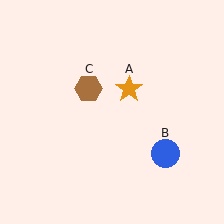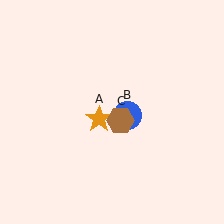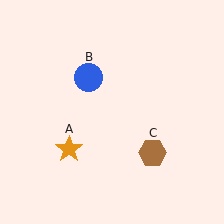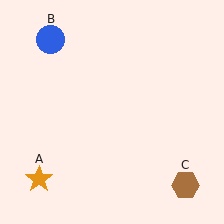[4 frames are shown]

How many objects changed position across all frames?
3 objects changed position: orange star (object A), blue circle (object B), brown hexagon (object C).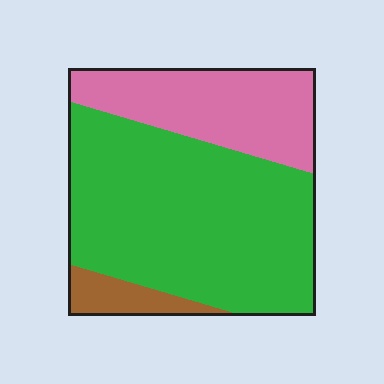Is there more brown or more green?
Green.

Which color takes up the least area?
Brown, at roughly 5%.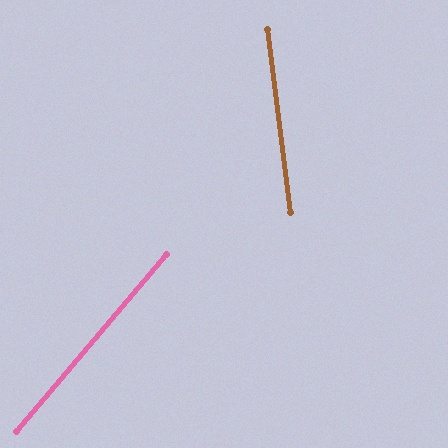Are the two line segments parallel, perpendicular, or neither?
Neither parallel nor perpendicular — they differ by about 47°.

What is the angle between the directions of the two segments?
Approximately 47 degrees.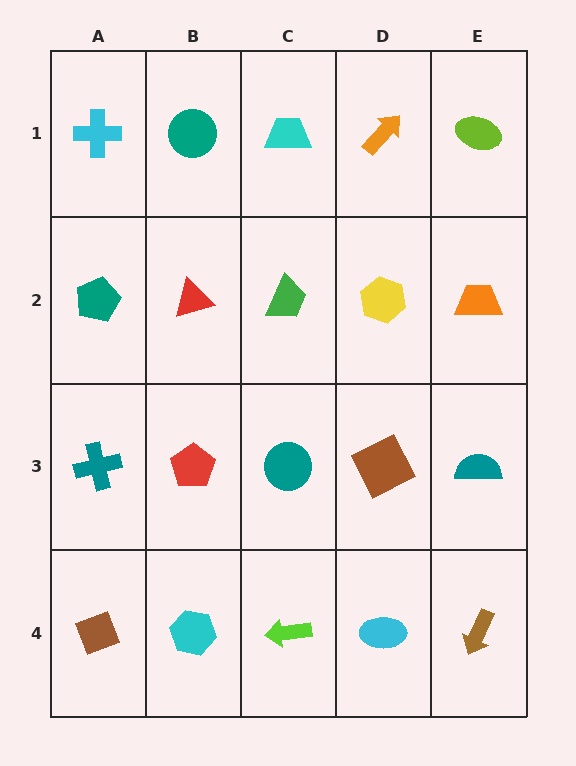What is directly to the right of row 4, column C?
A cyan ellipse.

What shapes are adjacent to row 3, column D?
A yellow hexagon (row 2, column D), a cyan ellipse (row 4, column D), a teal circle (row 3, column C), a teal semicircle (row 3, column E).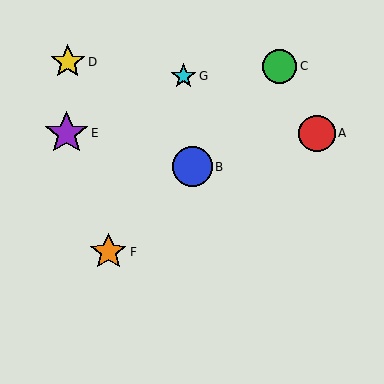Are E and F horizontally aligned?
No, E is at y≈133 and F is at y≈252.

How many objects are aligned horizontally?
2 objects (A, E) are aligned horizontally.